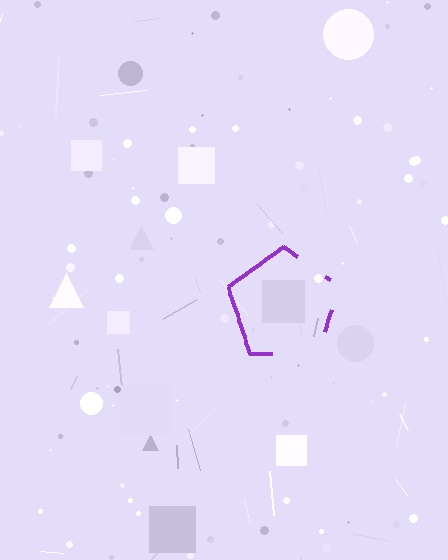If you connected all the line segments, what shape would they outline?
They would outline a pentagon.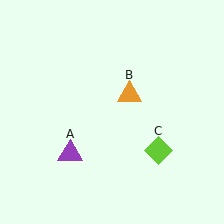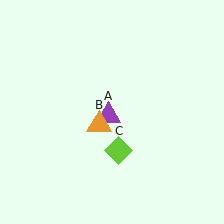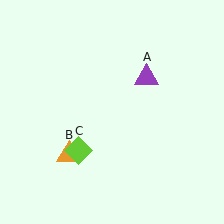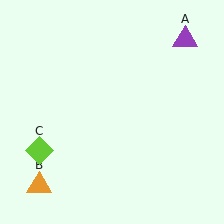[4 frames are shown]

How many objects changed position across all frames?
3 objects changed position: purple triangle (object A), orange triangle (object B), lime diamond (object C).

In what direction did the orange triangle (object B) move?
The orange triangle (object B) moved down and to the left.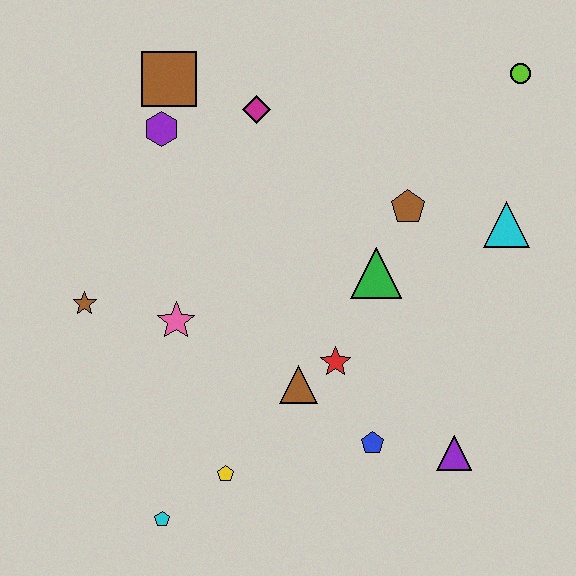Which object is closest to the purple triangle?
The blue pentagon is closest to the purple triangle.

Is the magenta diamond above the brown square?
No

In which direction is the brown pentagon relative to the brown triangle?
The brown pentagon is above the brown triangle.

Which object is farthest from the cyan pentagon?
The lime circle is farthest from the cyan pentagon.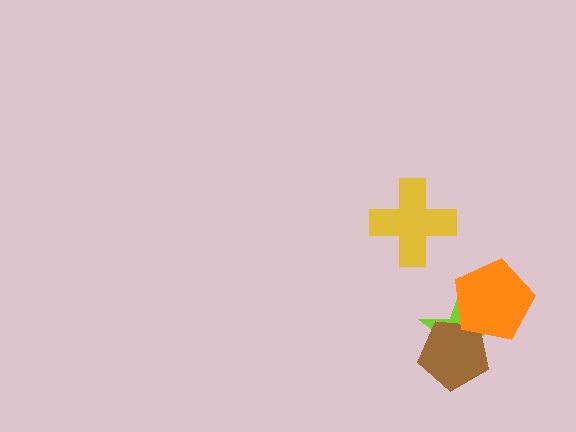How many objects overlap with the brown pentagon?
2 objects overlap with the brown pentagon.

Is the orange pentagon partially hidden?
No, no other shape covers it.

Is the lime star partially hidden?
Yes, it is partially covered by another shape.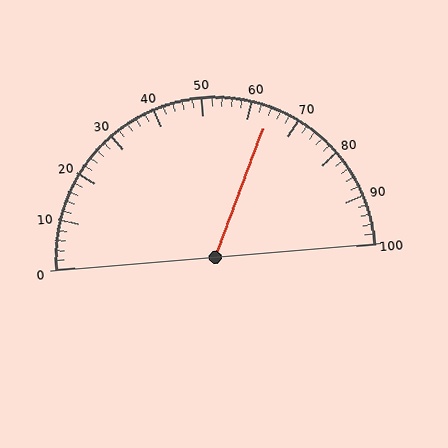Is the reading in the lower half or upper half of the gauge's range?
The reading is in the upper half of the range (0 to 100).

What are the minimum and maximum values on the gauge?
The gauge ranges from 0 to 100.